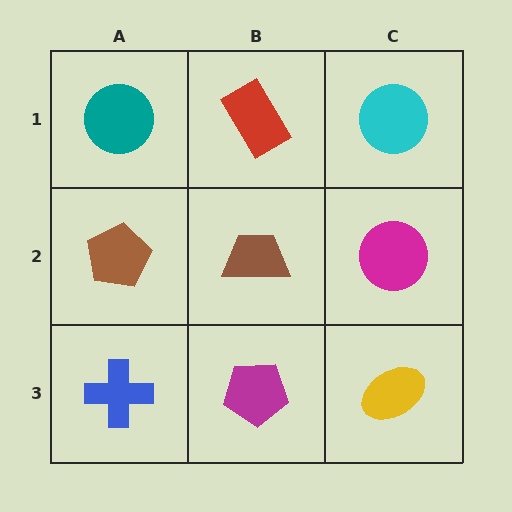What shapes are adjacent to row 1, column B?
A brown trapezoid (row 2, column B), a teal circle (row 1, column A), a cyan circle (row 1, column C).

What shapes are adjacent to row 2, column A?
A teal circle (row 1, column A), a blue cross (row 3, column A), a brown trapezoid (row 2, column B).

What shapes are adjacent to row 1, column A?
A brown pentagon (row 2, column A), a red rectangle (row 1, column B).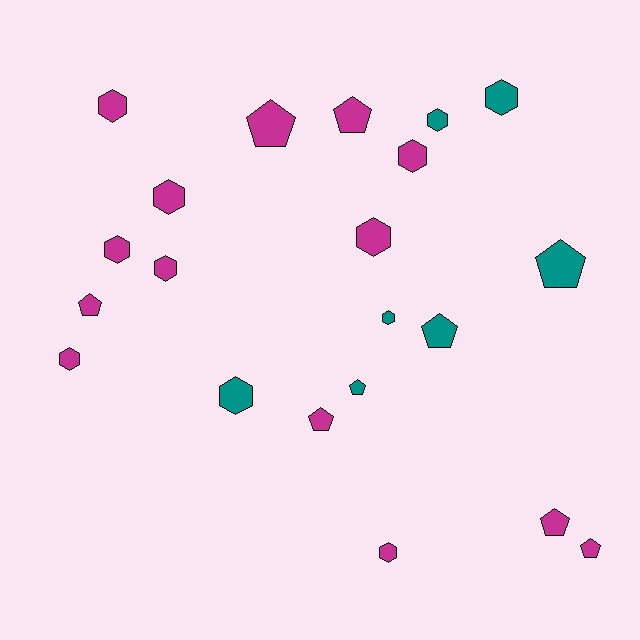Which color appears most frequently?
Magenta, with 14 objects.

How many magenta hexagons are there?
There are 8 magenta hexagons.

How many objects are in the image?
There are 21 objects.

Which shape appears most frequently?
Hexagon, with 12 objects.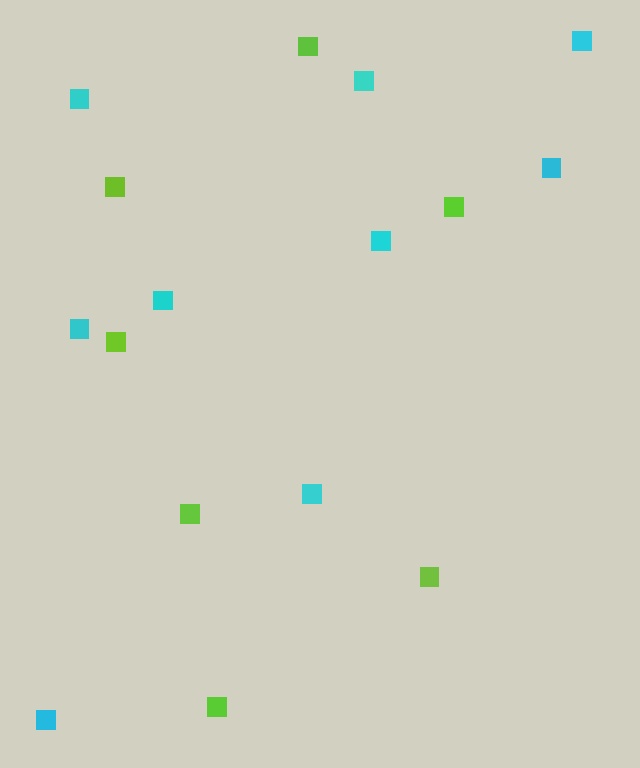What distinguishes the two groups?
There are 2 groups: one group of cyan squares (9) and one group of lime squares (7).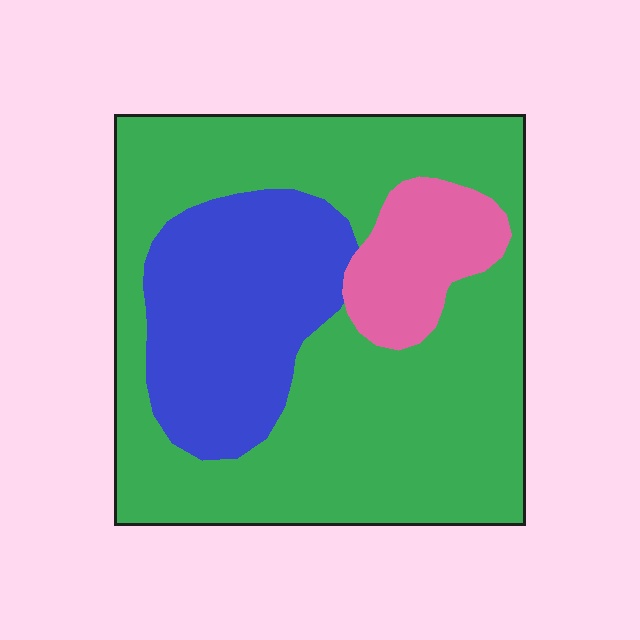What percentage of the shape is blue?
Blue covers roughly 25% of the shape.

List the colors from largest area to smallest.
From largest to smallest: green, blue, pink.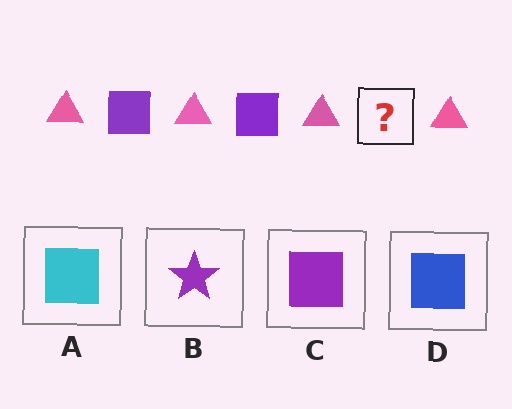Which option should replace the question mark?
Option C.